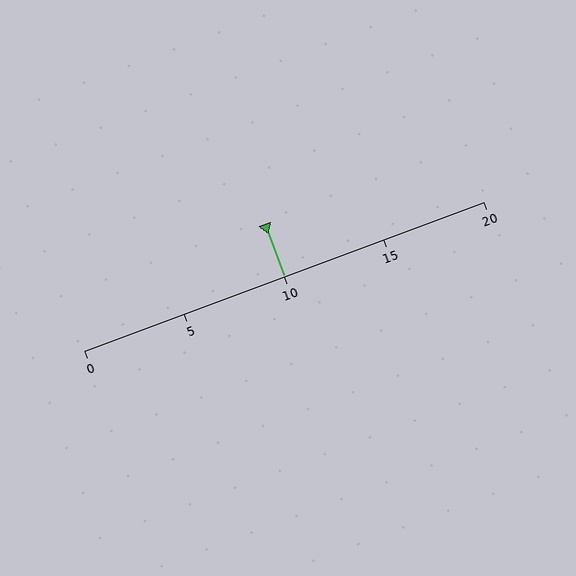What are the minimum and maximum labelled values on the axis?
The axis runs from 0 to 20.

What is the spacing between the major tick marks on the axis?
The major ticks are spaced 5 apart.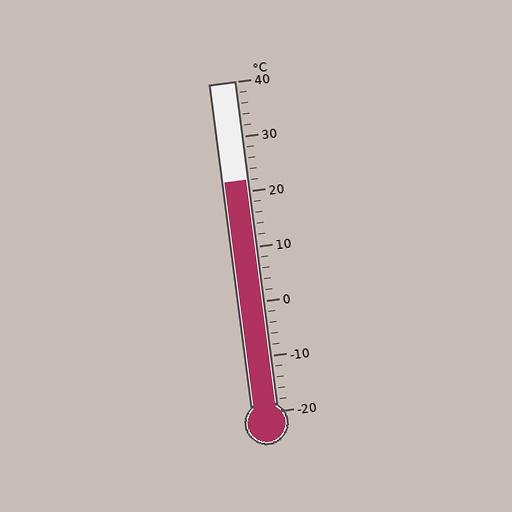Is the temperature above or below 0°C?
The temperature is above 0°C.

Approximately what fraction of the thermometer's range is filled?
The thermometer is filled to approximately 70% of its range.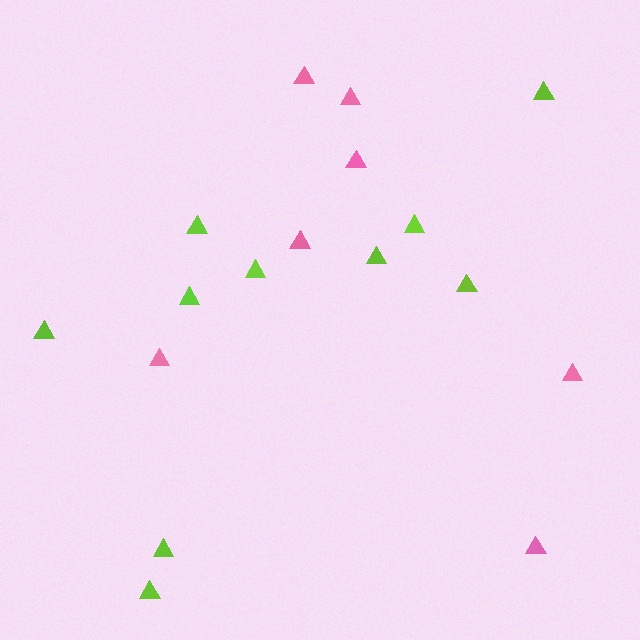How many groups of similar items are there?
There are 2 groups: one group of lime triangles (10) and one group of pink triangles (7).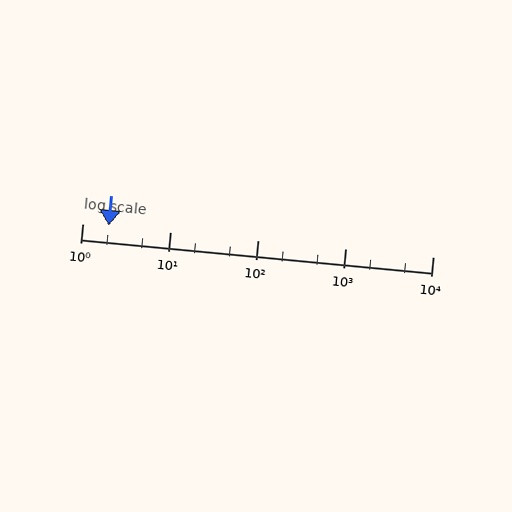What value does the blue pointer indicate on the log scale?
The pointer indicates approximately 2.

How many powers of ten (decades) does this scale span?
The scale spans 4 decades, from 1 to 10000.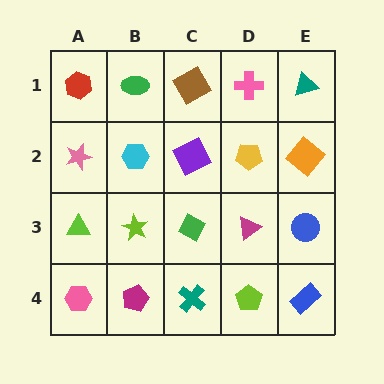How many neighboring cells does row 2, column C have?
4.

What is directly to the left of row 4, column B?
A pink hexagon.